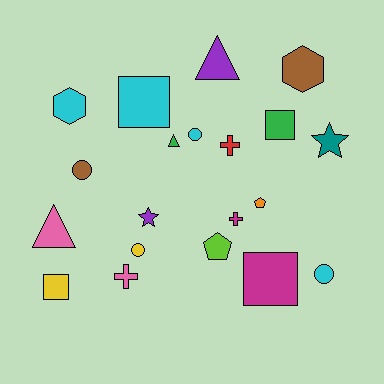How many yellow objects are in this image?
There are 2 yellow objects.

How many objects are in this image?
There are 20 objects.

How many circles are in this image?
There are 4 circles.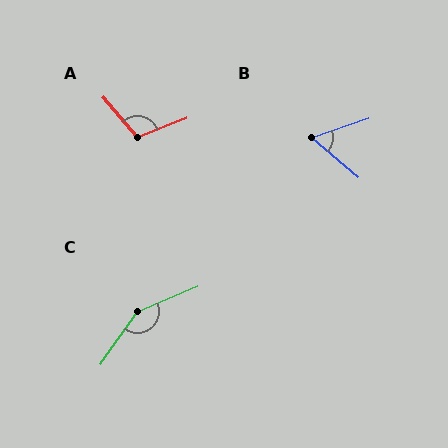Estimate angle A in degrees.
Approximately 109 degrees.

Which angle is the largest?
C, at approximately 148 degrees.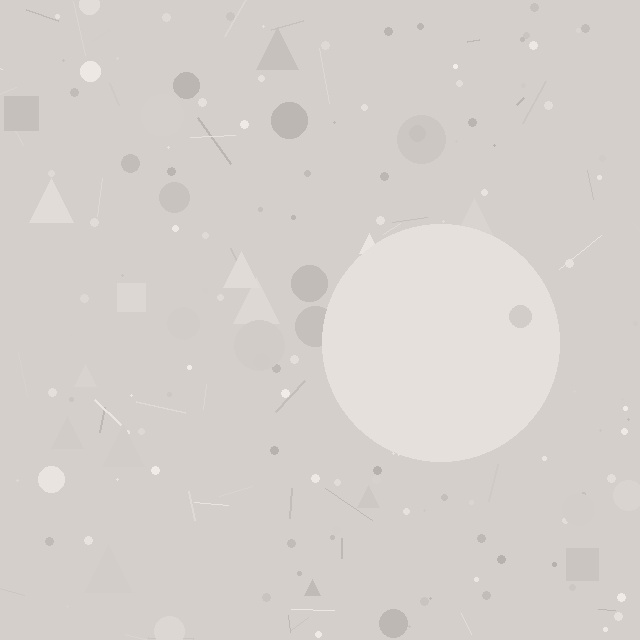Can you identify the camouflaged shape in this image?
The camouflaged shape is a circle.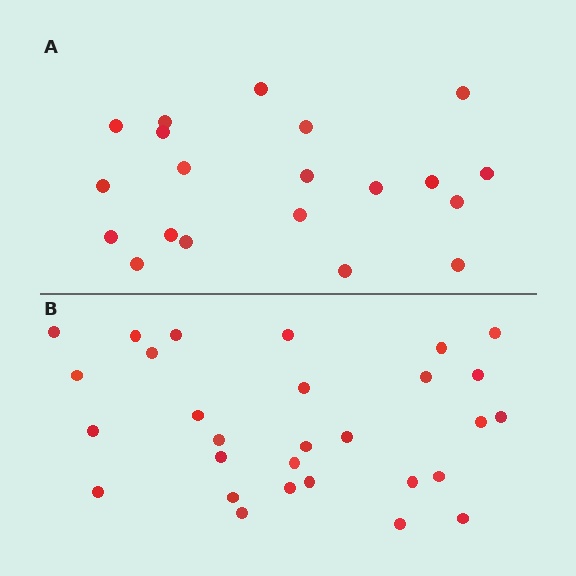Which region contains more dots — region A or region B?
Region B (the bottom region) has more dots.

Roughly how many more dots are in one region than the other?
Region B has roughly 8 or so more dots than region A.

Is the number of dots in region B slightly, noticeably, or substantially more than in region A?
Region B has substantially more. The ratio is roughly 1.4 to 1.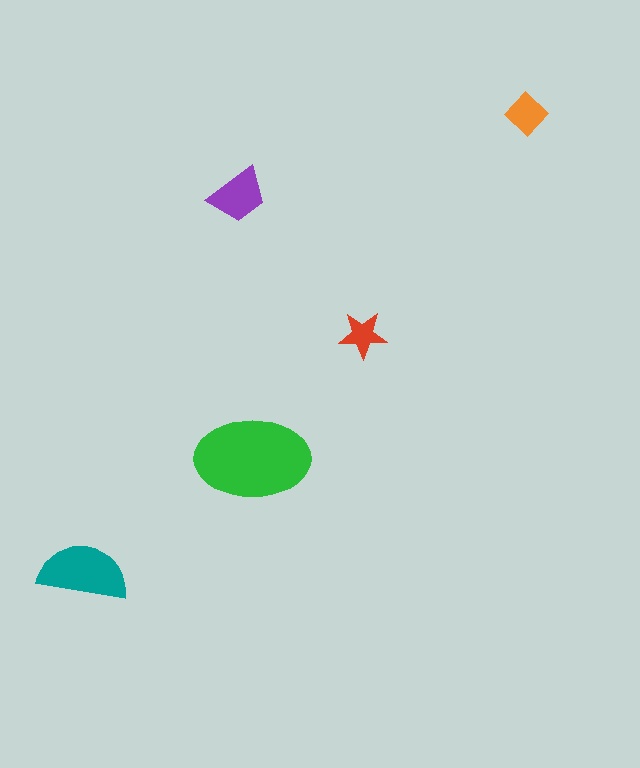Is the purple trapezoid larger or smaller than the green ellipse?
Smaller.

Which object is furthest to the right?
The orange diamond is rightmost.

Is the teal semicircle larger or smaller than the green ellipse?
Smaller.